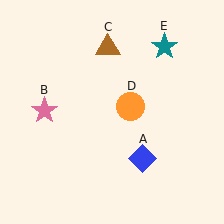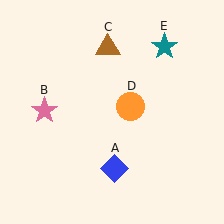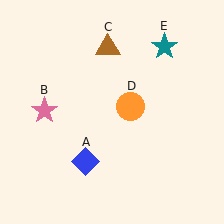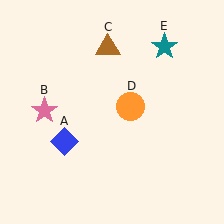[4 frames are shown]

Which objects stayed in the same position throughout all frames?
Pink star (object B) and brown triangle (object C) and orange circle (object D) and teal star (object E) remained stationary.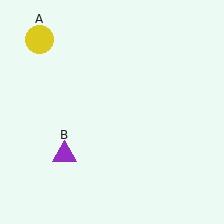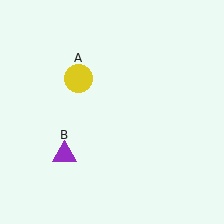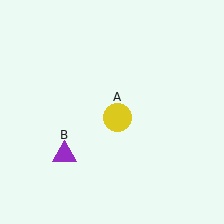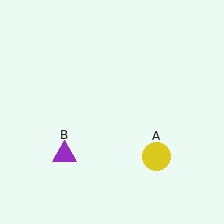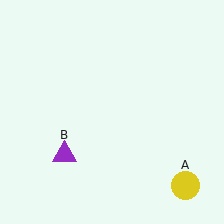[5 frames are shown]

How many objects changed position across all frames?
1 object changed position: yellow circle (object A).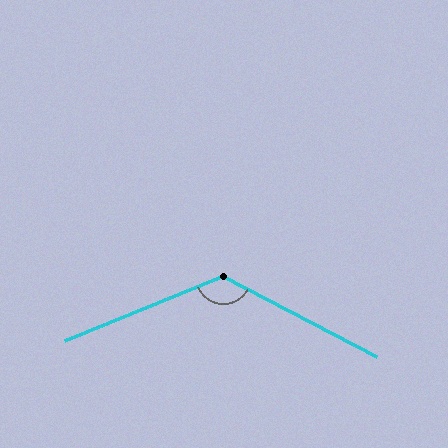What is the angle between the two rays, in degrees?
Approximately 130 degrees.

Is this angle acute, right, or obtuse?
It is obtuse.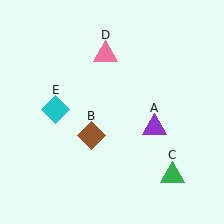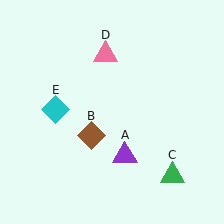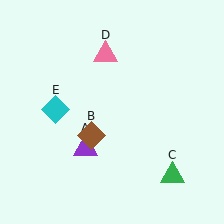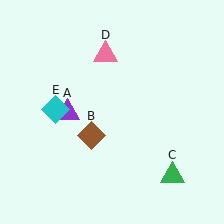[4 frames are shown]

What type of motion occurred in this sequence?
The purple triangle (object A) rotated clockwise around the center of the scene.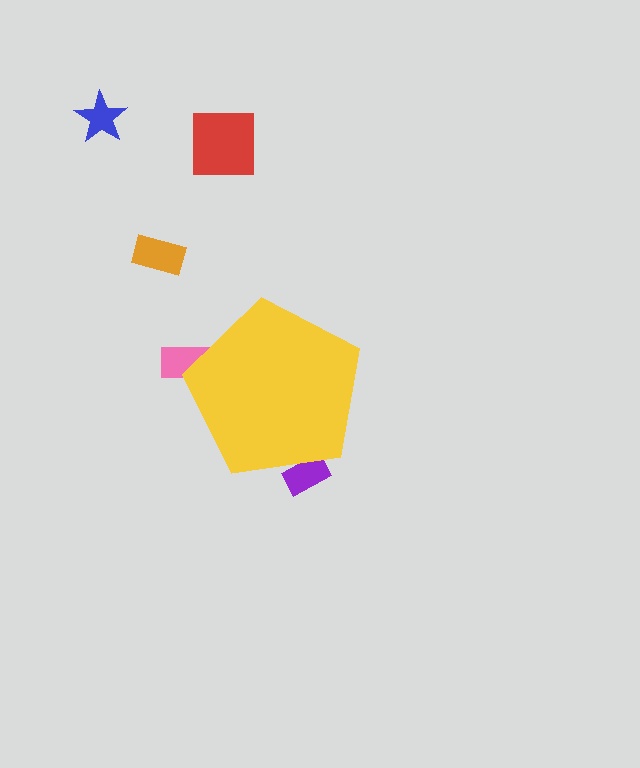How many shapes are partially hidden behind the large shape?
2 shapes are partially hidden.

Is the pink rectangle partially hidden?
Yes, the pink rectangle is partially hidden behind the yellow pentagon.